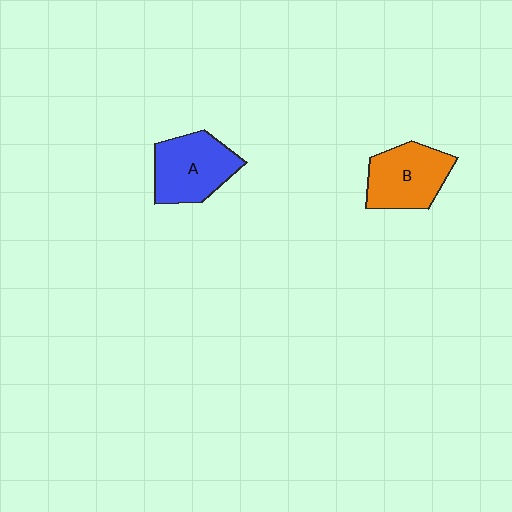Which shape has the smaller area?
Shape B (orange).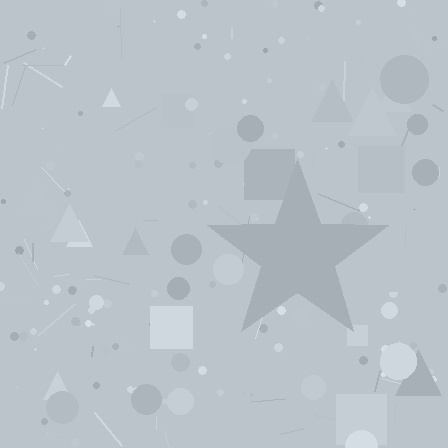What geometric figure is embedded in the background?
A star is embedded in the background.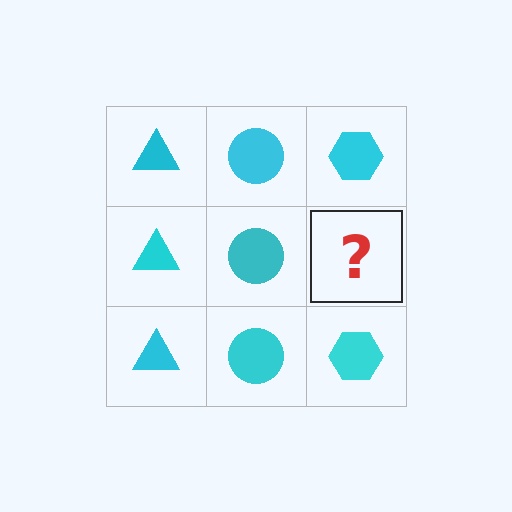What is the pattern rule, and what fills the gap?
The rule is that each column has a consistent shape. The gap should be filled with a cyan hexagon.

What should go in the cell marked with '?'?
The missing cell should contain a cyan hexagon.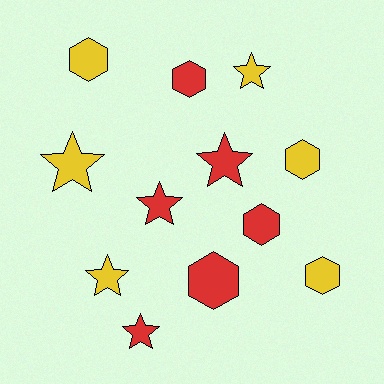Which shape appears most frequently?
Star, with 6 objects.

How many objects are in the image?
There are 12 objects.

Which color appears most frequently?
Yellow, with 6 objects.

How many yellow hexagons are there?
There are 3 yellow hexagons.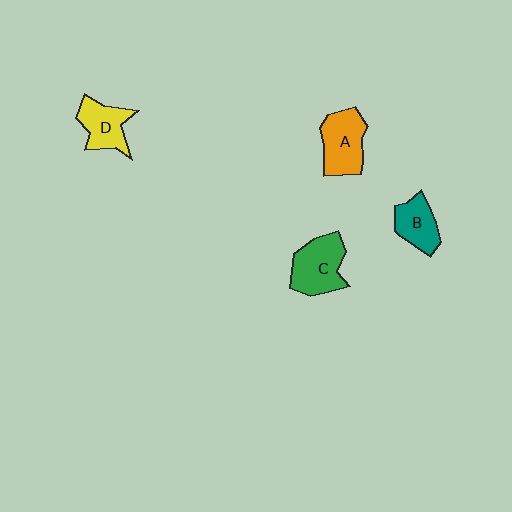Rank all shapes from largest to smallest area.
From largest to smallest: C (green), A (orange), D (yellow), B (teal).